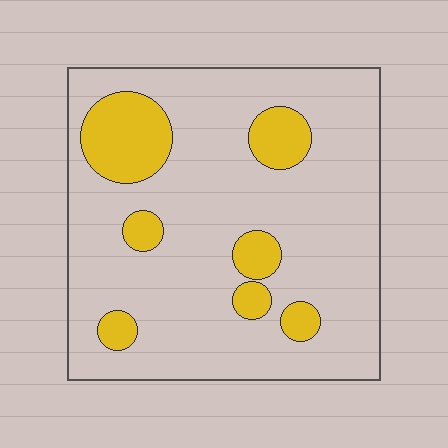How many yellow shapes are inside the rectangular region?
7.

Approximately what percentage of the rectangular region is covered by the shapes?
Approximately 15%.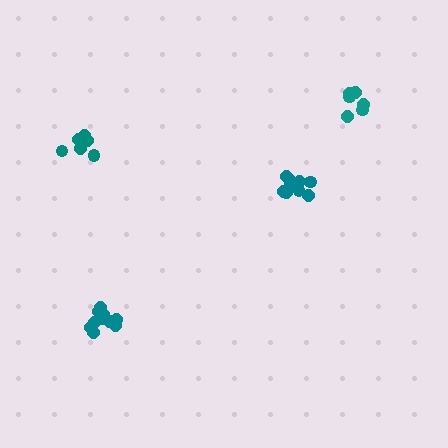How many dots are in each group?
Group 1: 10 dots, Group 2: 6 dots, Group 3: 10 dots, Group 4: 6 dots (32 total).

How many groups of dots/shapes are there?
There are 4 groups.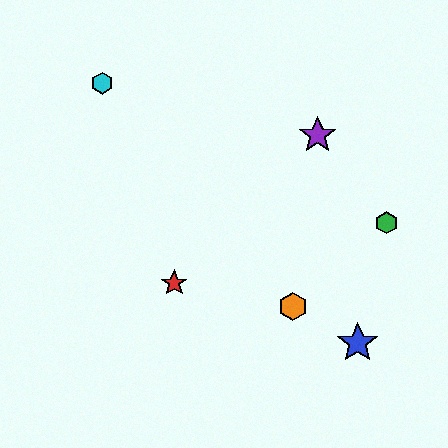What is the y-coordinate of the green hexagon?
The green hexagon is at y≈223.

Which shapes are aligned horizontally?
The yellow star, the purple star are aligned horizontally.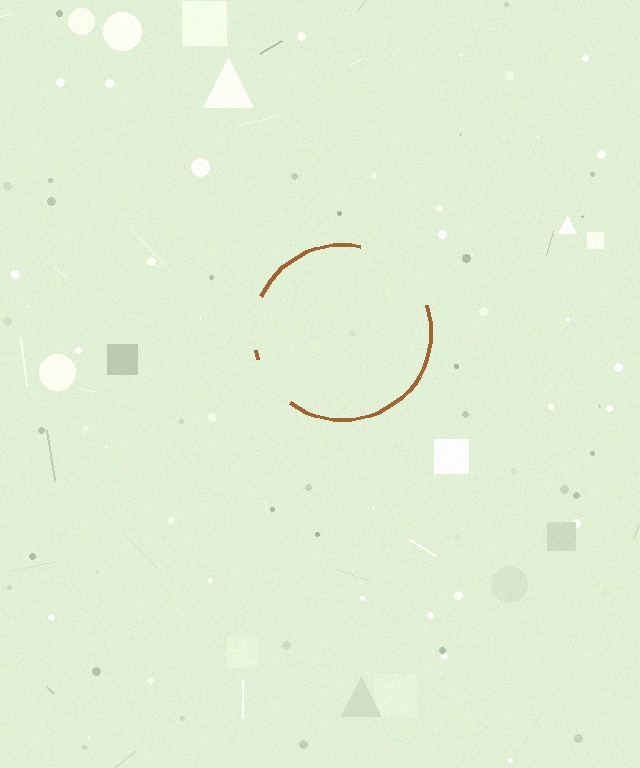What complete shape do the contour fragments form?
The contour fragments form a circle.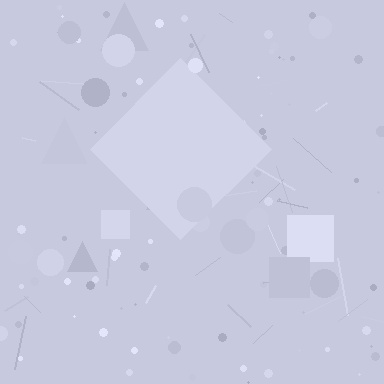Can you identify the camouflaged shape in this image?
The camouflaged shape is a diamond.